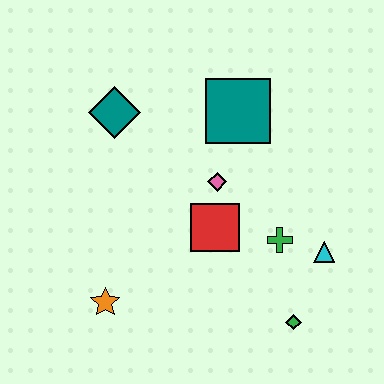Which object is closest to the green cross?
The cyan triangle is closest to the green cross.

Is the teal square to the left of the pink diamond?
No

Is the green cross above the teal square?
No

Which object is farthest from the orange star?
The teal square is farthest from the orange star.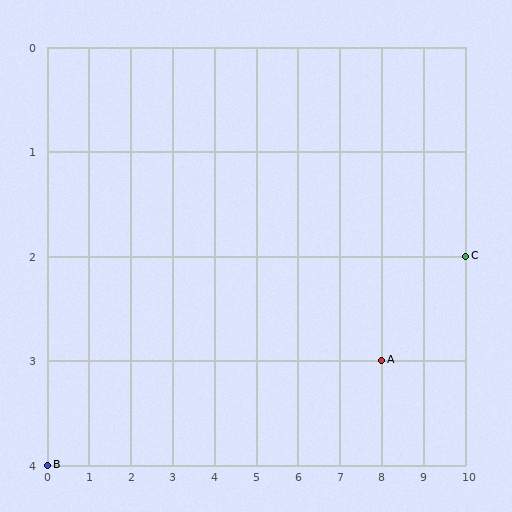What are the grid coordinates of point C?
Point C is at grid coordinates (10, 2).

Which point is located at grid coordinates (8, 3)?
Point A is at (8, 3).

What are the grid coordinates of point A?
Point A is at grid coordinates (8, 3).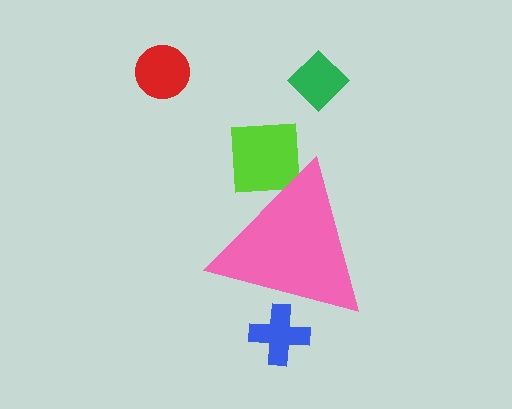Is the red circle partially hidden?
No, the red circle is fully visible.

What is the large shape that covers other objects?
A pink triangle.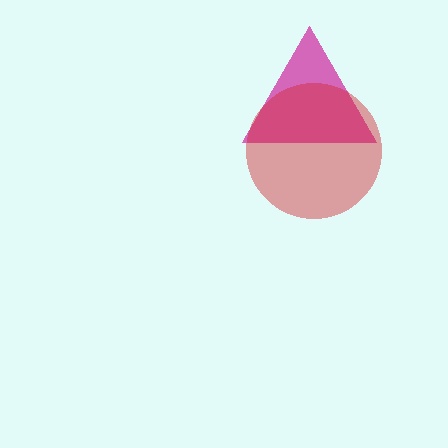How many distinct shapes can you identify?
There are 2 distinct shapes: a magenta triangle, a red circle.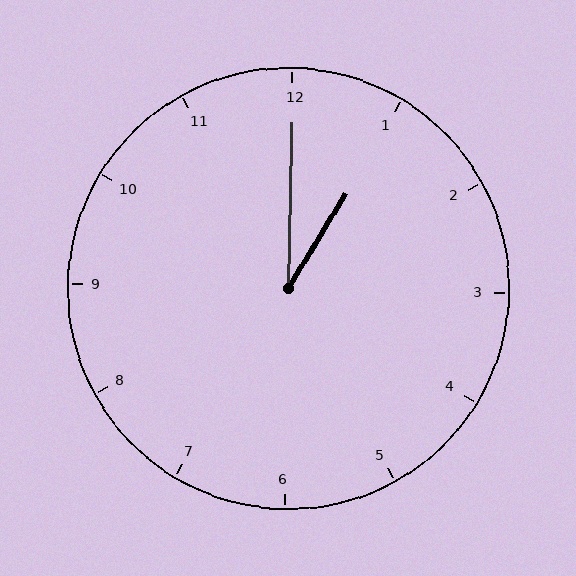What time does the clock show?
1:00.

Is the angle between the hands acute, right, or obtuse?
It is acute.